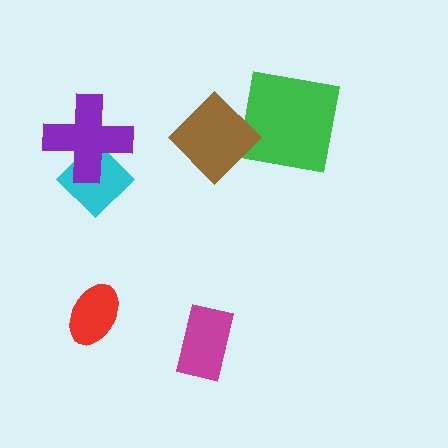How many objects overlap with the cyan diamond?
1 object overlaps with the cyan diamond.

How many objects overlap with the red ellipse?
0 objects overlap with the red ellipse.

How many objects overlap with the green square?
1 object overlaps with the green square.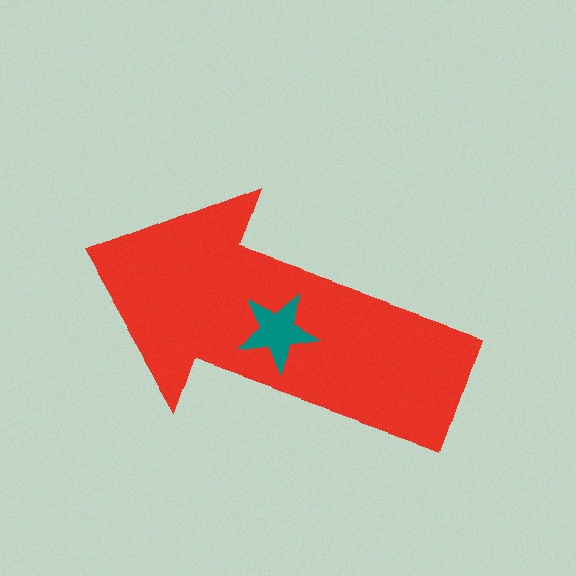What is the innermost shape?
The teal star.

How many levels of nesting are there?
2.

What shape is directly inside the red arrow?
The teal star.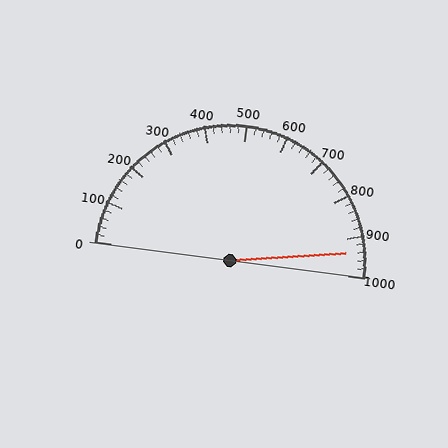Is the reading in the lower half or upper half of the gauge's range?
The reading is in the upper half of the range (0 to 1000).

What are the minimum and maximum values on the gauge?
The gauge ranges from 0 to 1000.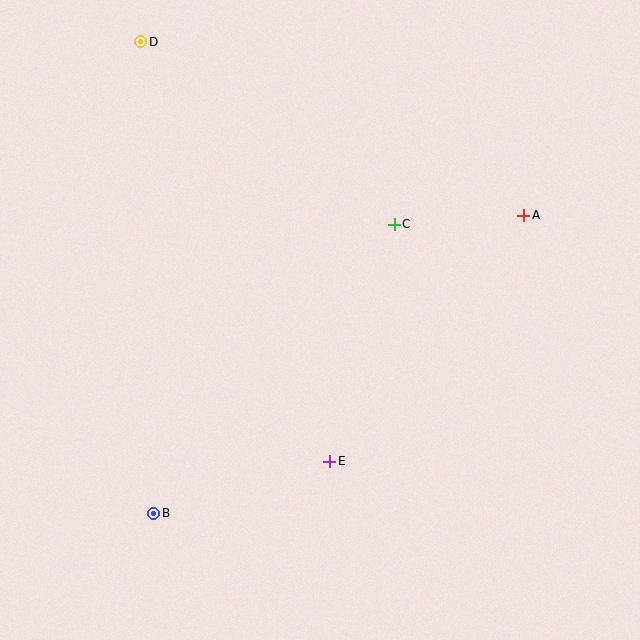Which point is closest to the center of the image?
Point C at (394, 224) is closest to the center.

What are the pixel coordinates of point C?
Point C is at (394, 224).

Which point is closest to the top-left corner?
Point D is closest to the top-left corner.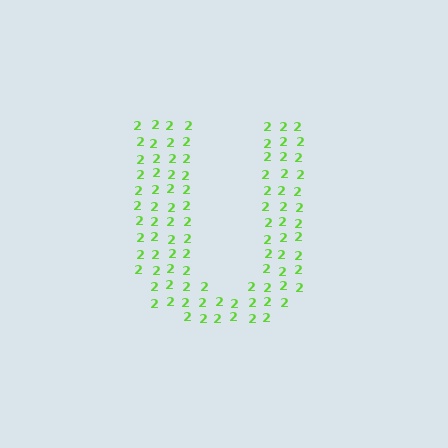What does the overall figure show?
The overall figure shows the letter U.